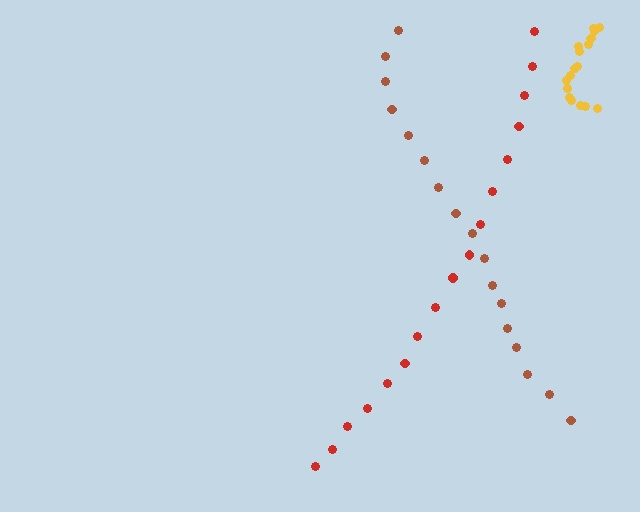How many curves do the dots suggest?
There are 3 distinct paths.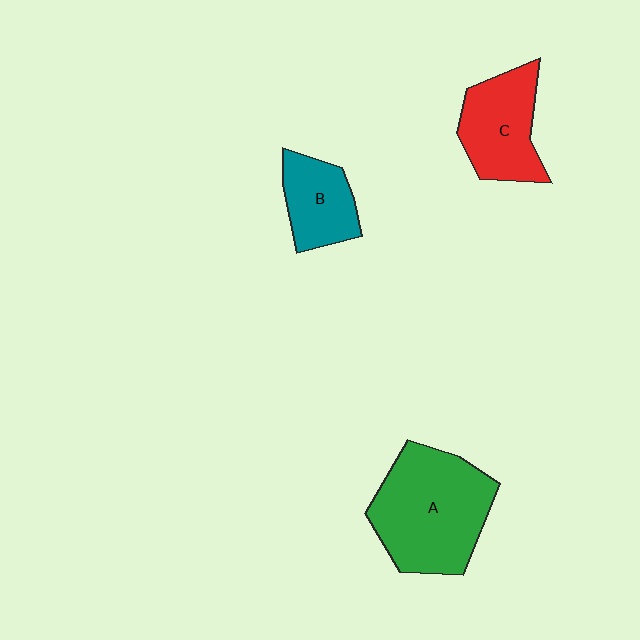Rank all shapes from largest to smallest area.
From largest to smallest: A (green), C (red), B (teal).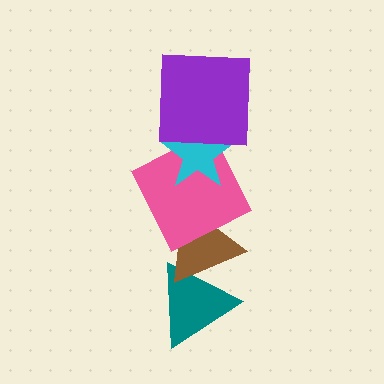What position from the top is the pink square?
The pink square is 3rd from the top.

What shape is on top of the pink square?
The cyan star is on top of the pink square.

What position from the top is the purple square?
The purple square is 1st from the top.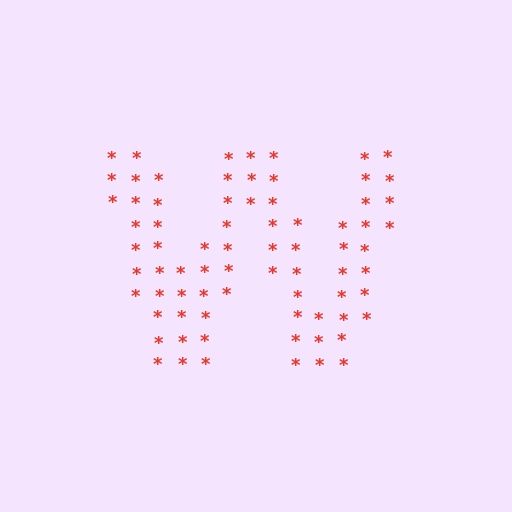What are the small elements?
The small elements are asterisks.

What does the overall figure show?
The overall figure shows the letter W.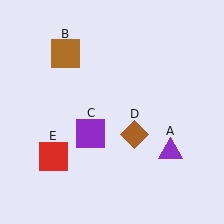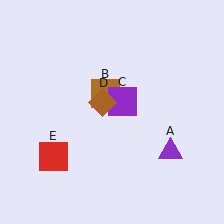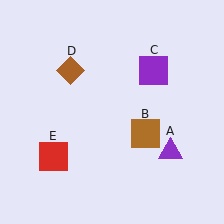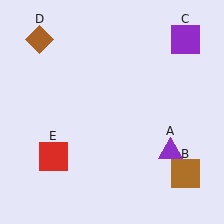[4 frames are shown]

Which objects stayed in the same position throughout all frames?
Purple triangle (object A) and red square (object E) remained stationary.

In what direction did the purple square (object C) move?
The purple square (object C) moved up and to the right.